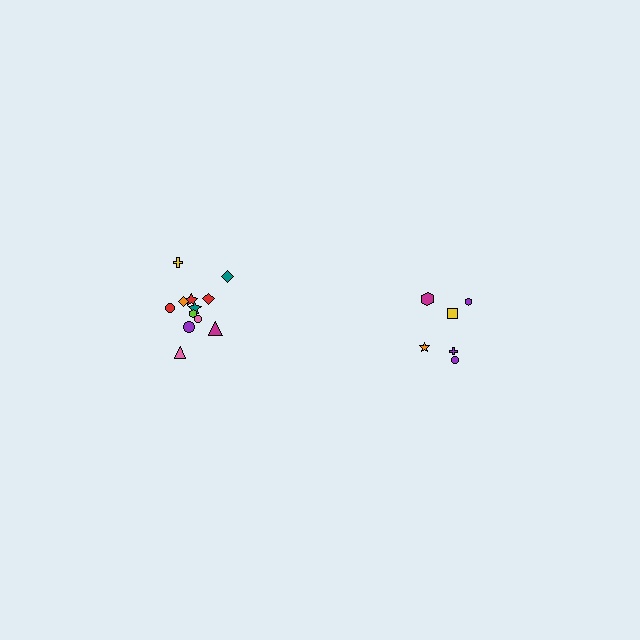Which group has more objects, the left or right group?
The left group.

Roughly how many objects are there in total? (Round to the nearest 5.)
Roughly 20 objects in total.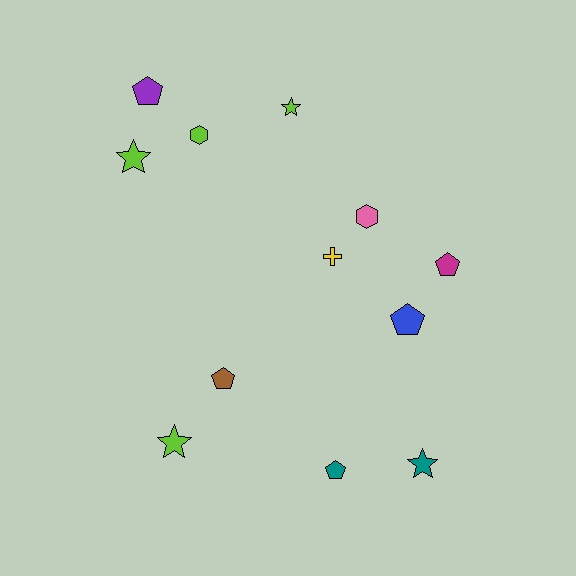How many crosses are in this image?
There is 1 cross.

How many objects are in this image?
There are 12 objects.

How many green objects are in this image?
There are no green objects.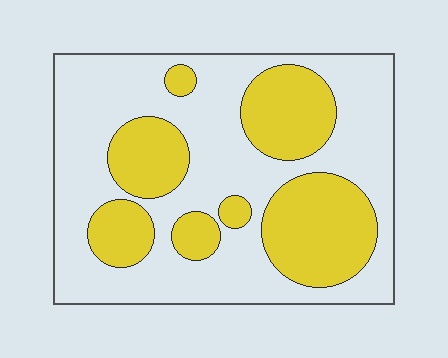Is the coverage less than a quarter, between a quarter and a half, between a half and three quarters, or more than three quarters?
Between a quarter and a half.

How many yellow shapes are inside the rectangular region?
7.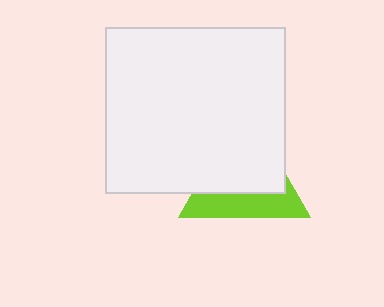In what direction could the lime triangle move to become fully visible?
The lime triangle could move down. That would shift it out from behind the white rectangle entirely.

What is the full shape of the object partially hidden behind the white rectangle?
The partially hidden object is a lime triangle.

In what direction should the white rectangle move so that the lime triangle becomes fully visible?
The white rectangle should move up. That is the shortest direction to clear the overlap and leave the lime triangle fully visible.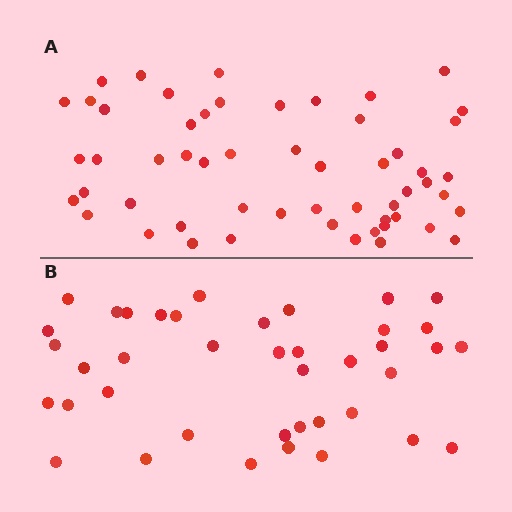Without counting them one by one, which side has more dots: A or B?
Region A (the top region) has more dots.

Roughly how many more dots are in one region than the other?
Region A has approximately 15 more dots than region B.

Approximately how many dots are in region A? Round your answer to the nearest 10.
About 60 dots. (The exact count is 55, which rounds to 60.)